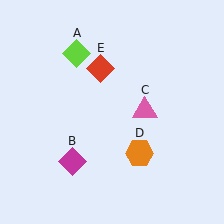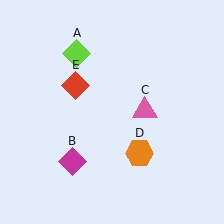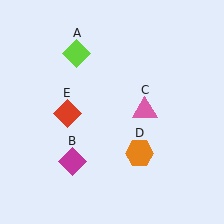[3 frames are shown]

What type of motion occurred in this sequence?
The red diamond (object E) rotated counterclockwise around the center of the scene.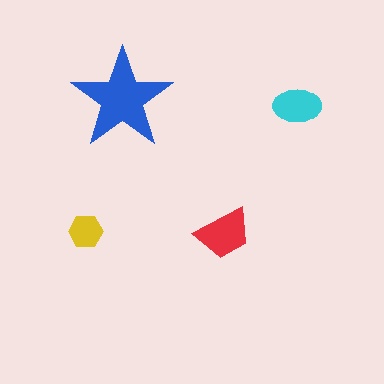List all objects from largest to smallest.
The blue star, the red trapezoid, the cyan ellipse, the yellow hexagon.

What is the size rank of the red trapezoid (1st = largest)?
2nd.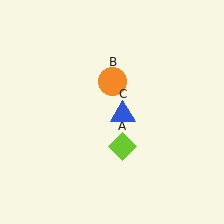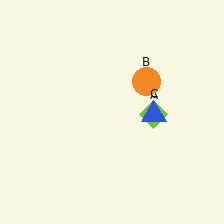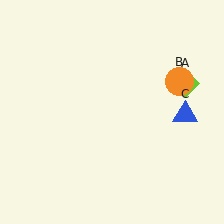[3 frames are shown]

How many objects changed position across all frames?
3 objects changed position: lime diamond (object A), orange circle (object B), blue triangle (object C).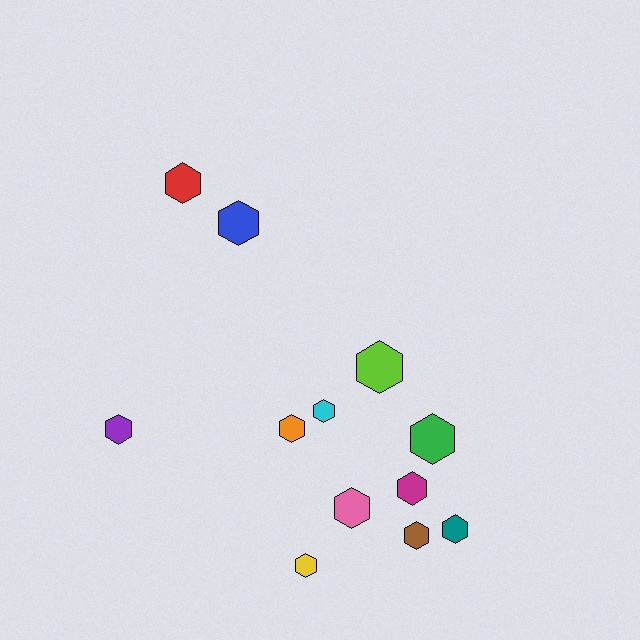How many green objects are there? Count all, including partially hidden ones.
There is 1 green object.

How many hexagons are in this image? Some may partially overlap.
There are 12 hexagons.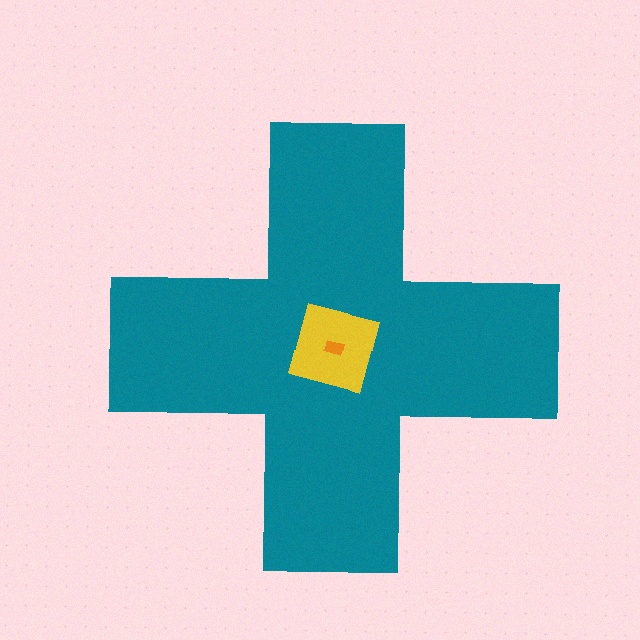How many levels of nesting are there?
3.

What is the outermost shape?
The teal cross.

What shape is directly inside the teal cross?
The yellow square.